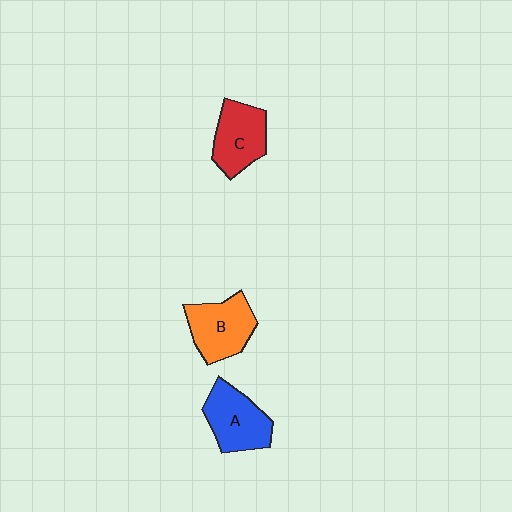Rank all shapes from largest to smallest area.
From largest to smallest: B (orange), A (blue), C (red).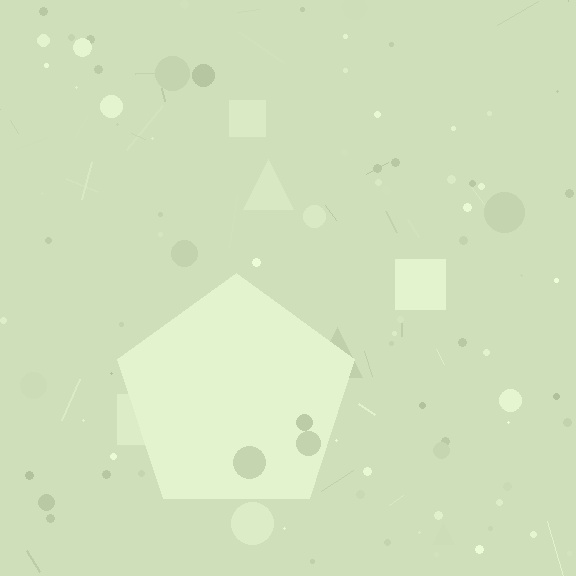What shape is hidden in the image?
A pentagon is hidden in the image.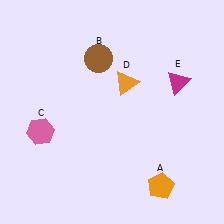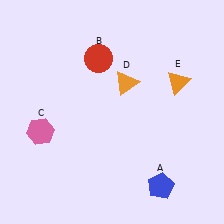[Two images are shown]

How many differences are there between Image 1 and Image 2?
There are 3 differences between the two images.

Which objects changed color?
A changed from orange to blue. B changed from brown to red. E changed from magenta to orange.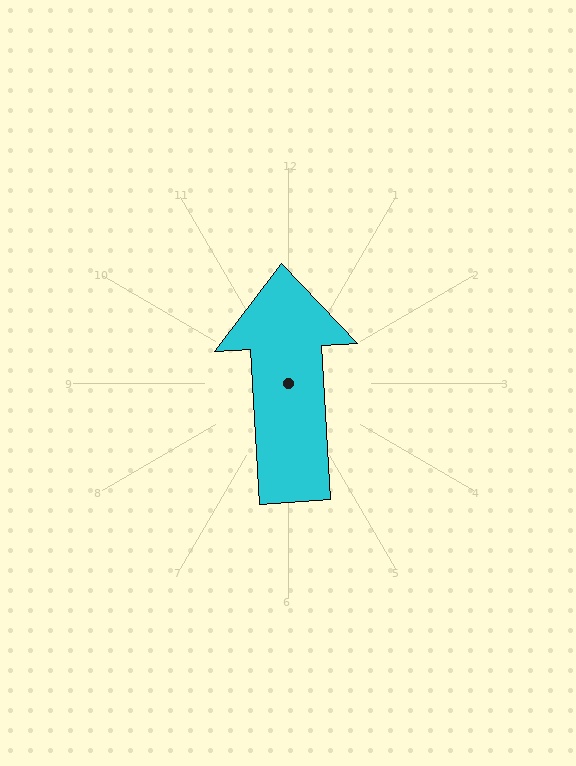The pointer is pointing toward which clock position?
Roughly 12 o'clock.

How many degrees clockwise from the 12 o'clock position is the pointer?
Approximately 357 degrees.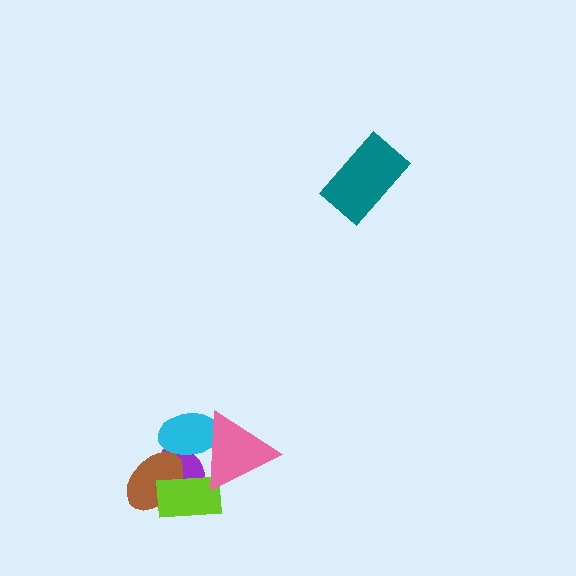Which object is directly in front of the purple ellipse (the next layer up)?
The cyan ellipse is directly in front of the purple ellipse.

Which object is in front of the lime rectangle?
The pink triangle is in front of the lime rectangle.